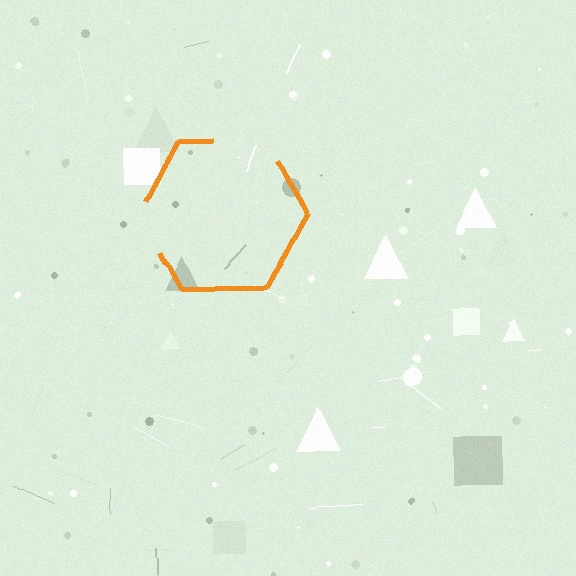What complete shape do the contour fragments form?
The contour fragments form a hexagon.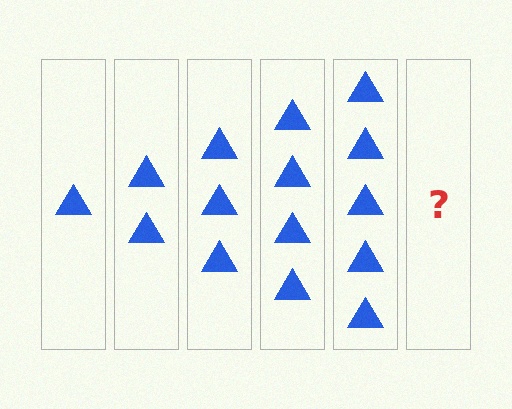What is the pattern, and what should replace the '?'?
The pattern is that each step adds one more triangle. The '?' should be 6 triangles.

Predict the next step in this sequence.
The next step is 6 triangles.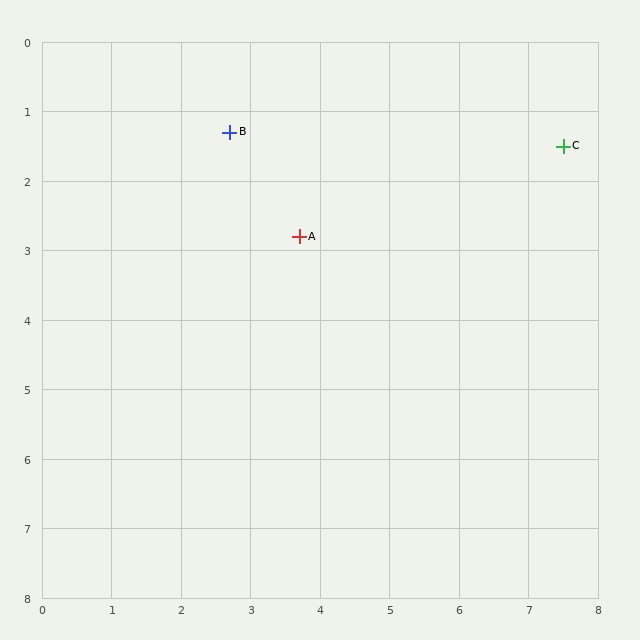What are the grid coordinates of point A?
Point A is at approximately (3.7, 2.8).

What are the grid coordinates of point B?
Point B is at approximately (2.7, 1.3).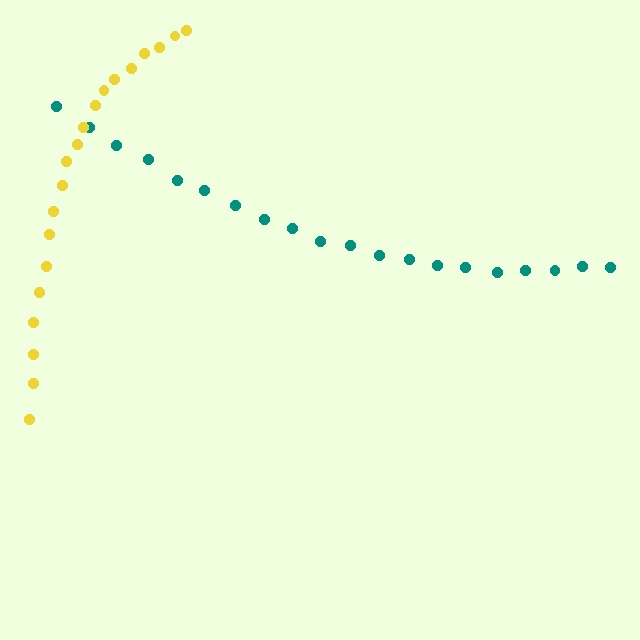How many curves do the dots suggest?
There are 2 distinct paths.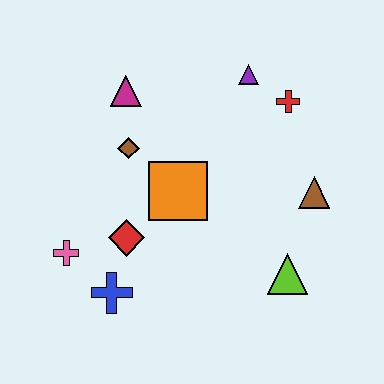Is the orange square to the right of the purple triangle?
No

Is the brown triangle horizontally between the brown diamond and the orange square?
No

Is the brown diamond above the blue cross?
Yes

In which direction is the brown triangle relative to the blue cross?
The brown triangle is to the right of the blue cross.